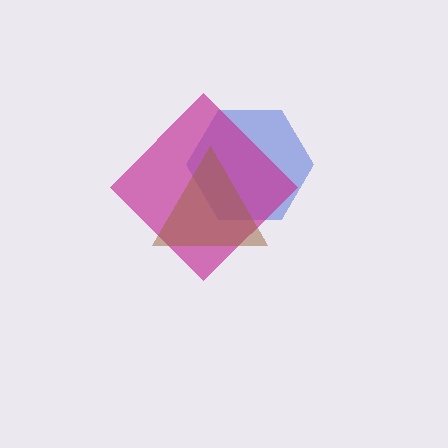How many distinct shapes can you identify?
There are 3 distinct shapes: a blue hexagon, a magenta diamond, a brown triangle.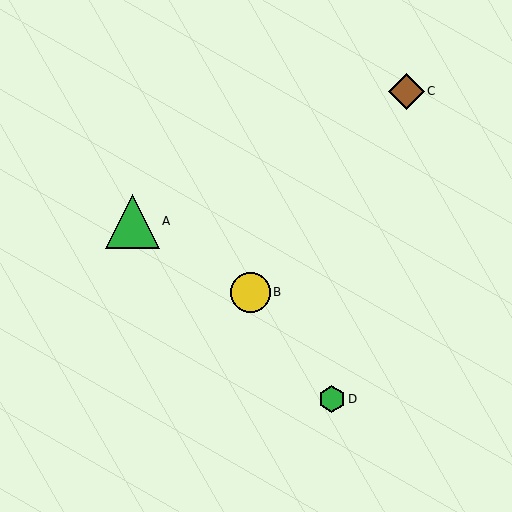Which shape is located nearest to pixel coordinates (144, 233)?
The green triangle (labeled A) at (132, 221) is nearest to that location.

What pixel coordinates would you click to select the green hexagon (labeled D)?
Click at (332, 399) to select the green hexagon D.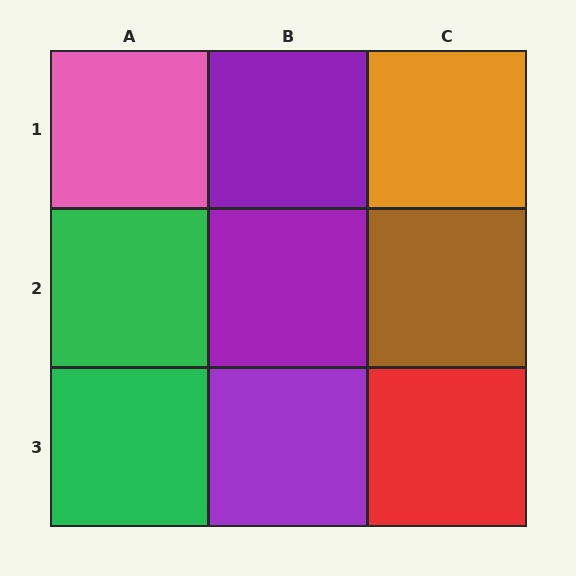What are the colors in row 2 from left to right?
Green, purple, brown.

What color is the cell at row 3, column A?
Green.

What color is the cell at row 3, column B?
Purple.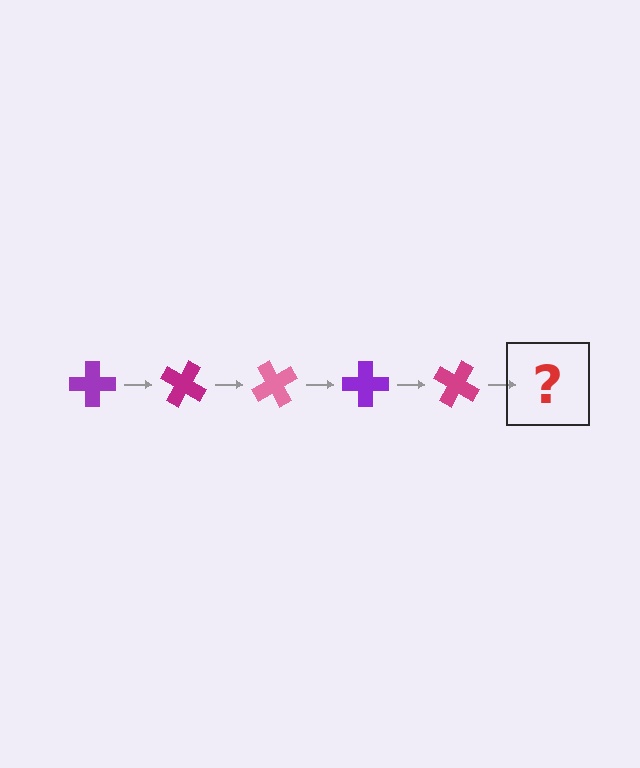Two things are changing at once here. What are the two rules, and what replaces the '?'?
The two rules are that it rotates 30 degrees each step and the color cycles through purple, magenta, and pink. The '?' should be a pink cross, rotated 150 degrees from the start.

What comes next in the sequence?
The next element should be a pink cross, rotated 150 degrees from the start.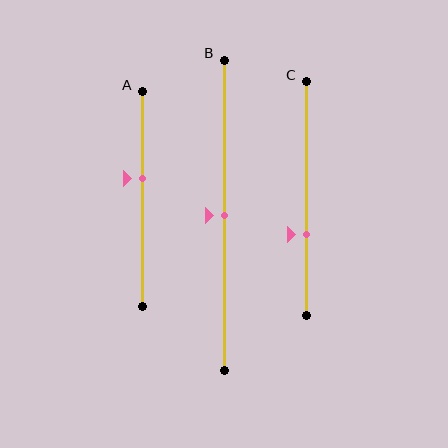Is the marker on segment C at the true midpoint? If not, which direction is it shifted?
No, the marker on segment C is shifted downward by about 15% of the segment length.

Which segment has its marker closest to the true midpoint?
Segment B has its marker closest to the true midpoint.